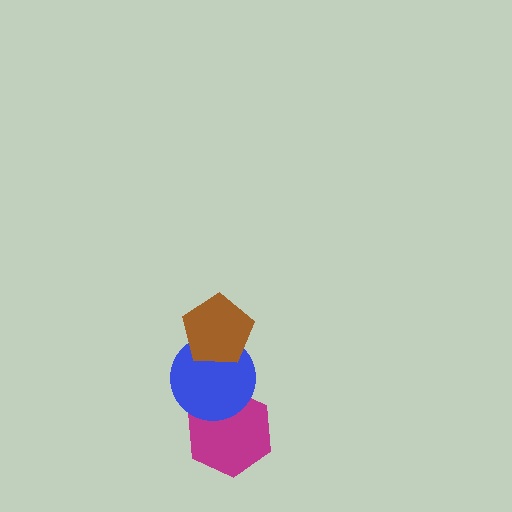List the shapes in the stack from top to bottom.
From top to bottom: the brown pentagon, the blue circle, the magenta hexagon.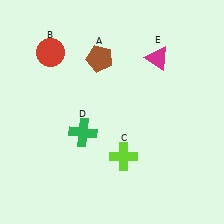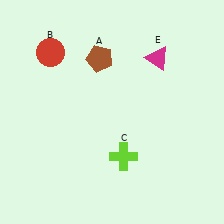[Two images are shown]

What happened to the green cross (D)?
The green cross (D) was removed in Image 2. It was in the bottom-left area of Image 1.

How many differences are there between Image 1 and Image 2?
There is 1 difference between the two images.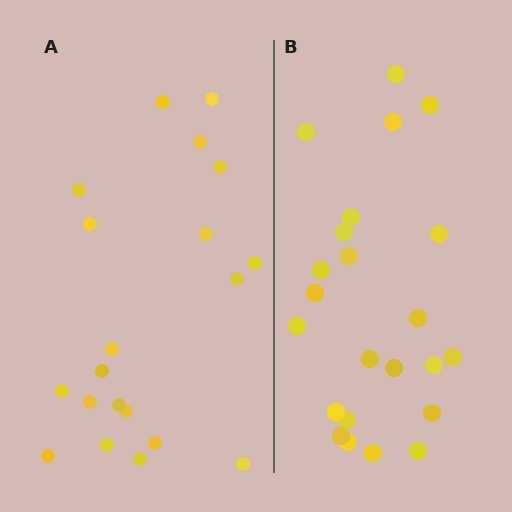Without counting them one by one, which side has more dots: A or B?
Region B (the right region) has more dots.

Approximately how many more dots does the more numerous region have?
Region B has just a few more — roughly 2 or 3 more dots than region A.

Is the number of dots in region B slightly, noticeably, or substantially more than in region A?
Region B has only slightly more — the two regions are fairly close. The ratio is roughly 1.1 to 1.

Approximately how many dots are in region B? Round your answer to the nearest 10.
About 20 dots. (The exact count is 23, which rounds to 20.)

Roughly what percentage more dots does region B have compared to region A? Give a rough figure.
About 15% more.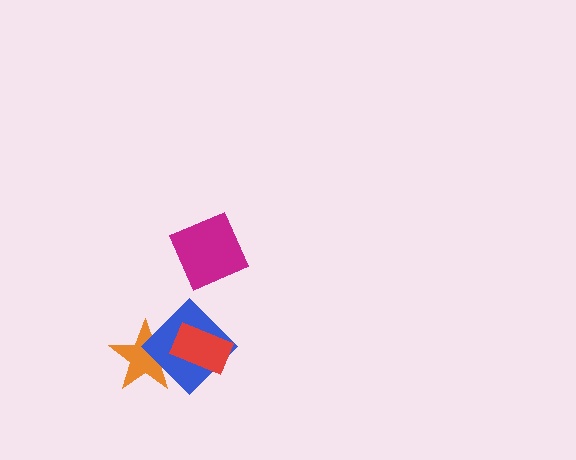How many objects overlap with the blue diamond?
2 objects overlap with the blue diamond.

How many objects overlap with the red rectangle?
2 objects overlap with the red rectangle.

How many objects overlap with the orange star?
2 objects overlap with the orange star.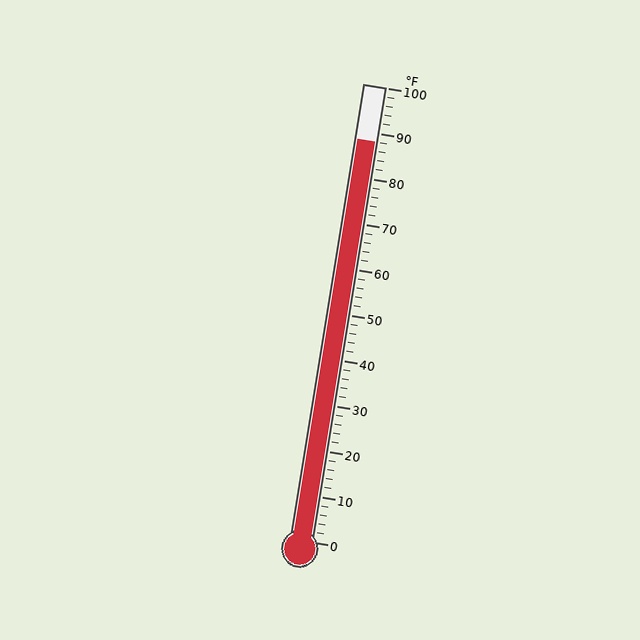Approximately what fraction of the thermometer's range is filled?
The thermometer is filled to approximately 90% of its range.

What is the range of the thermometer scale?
The thermometer scale ranges from 0°F to 100°F.